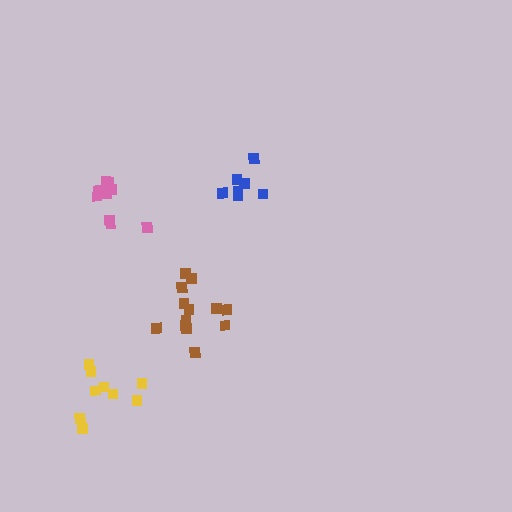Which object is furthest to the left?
The yellow cluster is leftmost.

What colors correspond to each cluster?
The clusters are colored: blue, pink, yellow, brown.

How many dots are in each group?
Group 1: 7 dots, Group 2: 9 dots, Group 3: 9 dots, Group 4: 13 dots (38 total).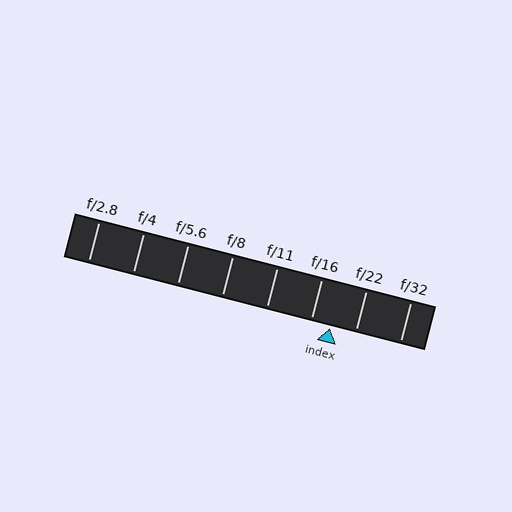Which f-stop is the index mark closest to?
The index mark is closest to f/16.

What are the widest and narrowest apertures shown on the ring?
The widest aperture shown is f/2.8 and the narrowest is f/32.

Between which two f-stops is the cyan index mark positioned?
The index mark is between f/16 and f/22.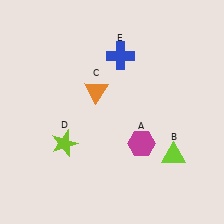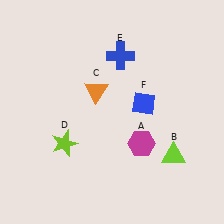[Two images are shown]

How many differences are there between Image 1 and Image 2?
There is 1 difference between the two images.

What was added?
A blue diamond (F) was added in Image 2.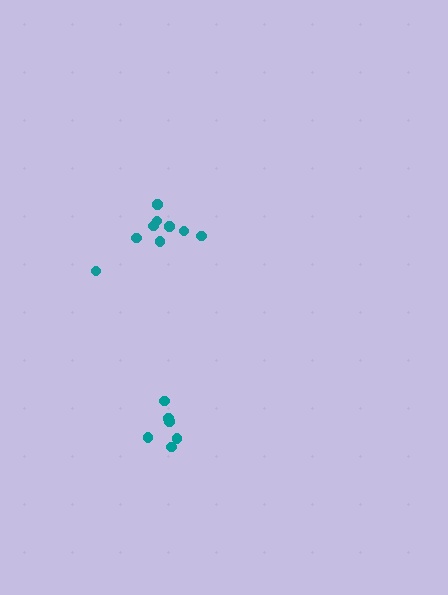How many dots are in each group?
Group 1: 6 dots, Group 2: 9 dots (15 total).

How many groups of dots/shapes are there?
There are 2 groups.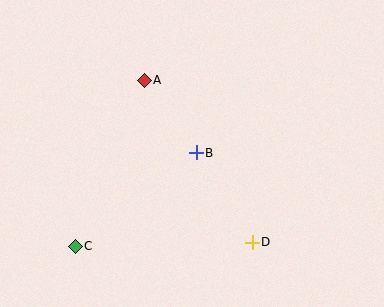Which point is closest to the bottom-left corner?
Point C is closest to the bottom-left corner.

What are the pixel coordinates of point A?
Point A is at (144, 80).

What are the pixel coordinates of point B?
Point B is at (196, 153).